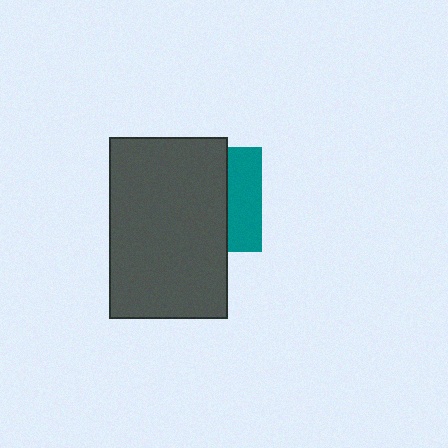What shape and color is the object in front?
The object in front is a dark gray rectangle.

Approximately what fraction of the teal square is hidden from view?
Roughly 67% of the teal square is hidden behind the dark gray rectangle.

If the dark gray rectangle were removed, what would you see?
You would see the complete teal square.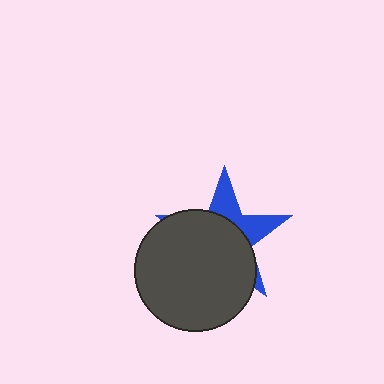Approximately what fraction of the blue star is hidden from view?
Roughly 67% of the blue star is hidden behind the dark gray circle.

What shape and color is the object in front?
The object in front is a dark gray circle.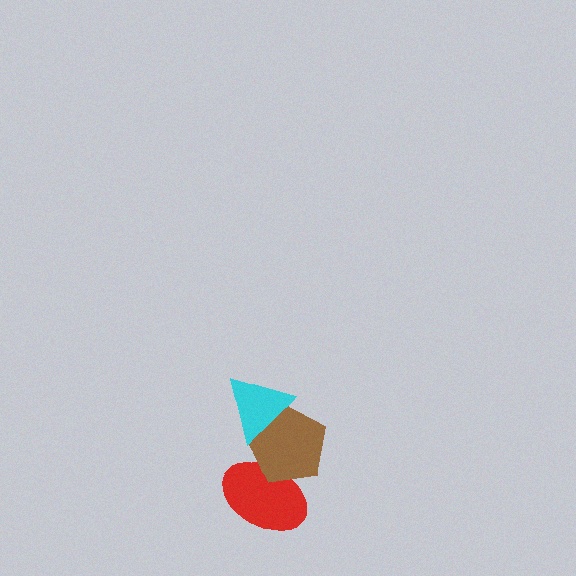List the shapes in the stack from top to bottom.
From top to bottom: the cyan triangle, the brown pentagon, the red ellipse.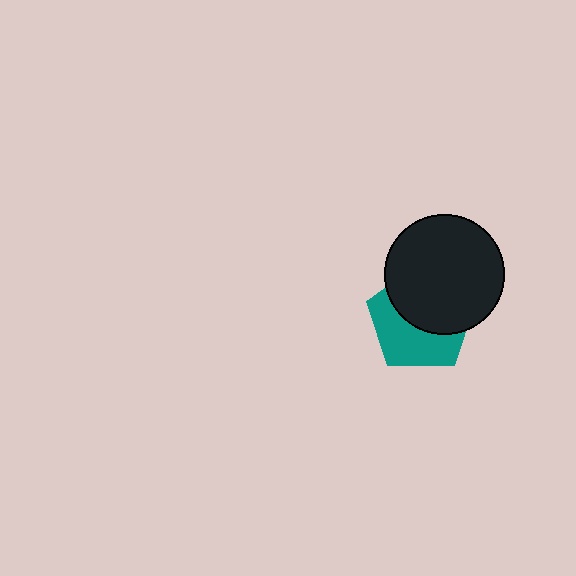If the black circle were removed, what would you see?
You would see the complete teal pentagon.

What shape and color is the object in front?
The object in front is a black circle.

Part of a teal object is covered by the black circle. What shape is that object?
It is a pentagon.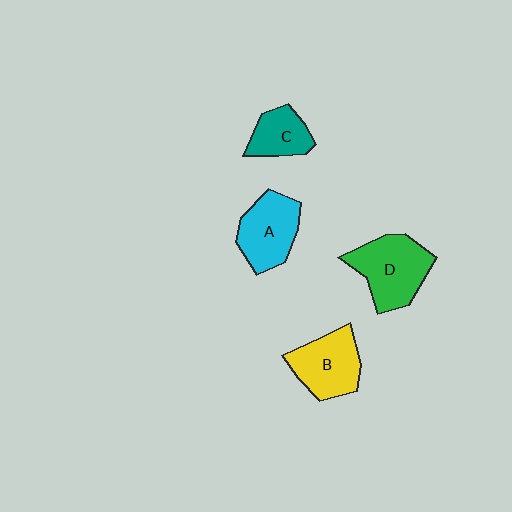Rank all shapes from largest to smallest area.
From largest to smallest: D (green), B (yellow), A (cyan), C (teal).